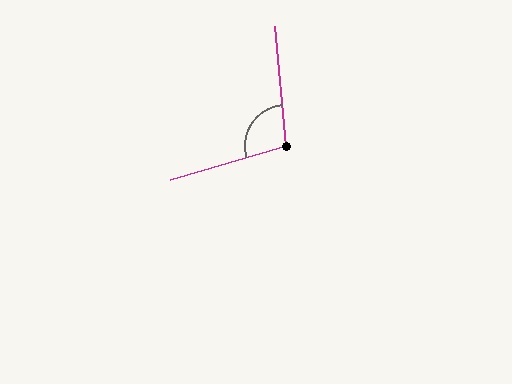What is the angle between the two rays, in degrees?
Approximately 101 degrees.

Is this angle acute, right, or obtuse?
It is obtuse.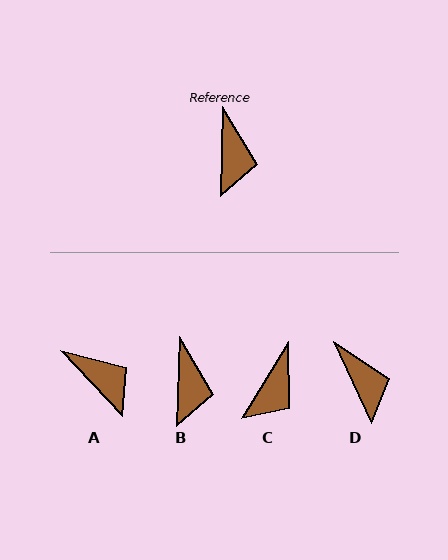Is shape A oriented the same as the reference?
No, it is off by about 45 degrees.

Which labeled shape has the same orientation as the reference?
B.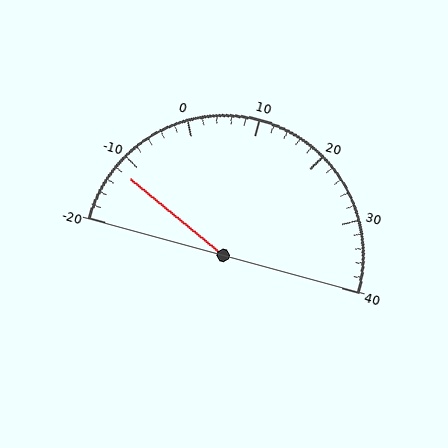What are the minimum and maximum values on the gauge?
The gauge ranges from -20 to 40.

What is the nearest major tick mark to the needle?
The nearest major tick mark is -10.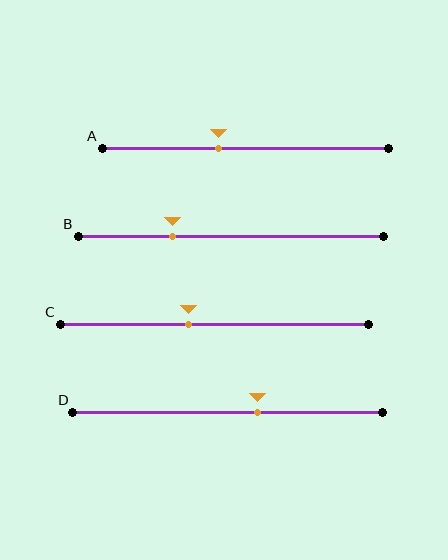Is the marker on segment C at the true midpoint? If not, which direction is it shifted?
No, the marker on segment C is shifted to the left by about 8% of the segment length.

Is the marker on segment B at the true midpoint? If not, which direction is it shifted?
No, the marker on segment B is shifted to the left by about 19% of the segment length.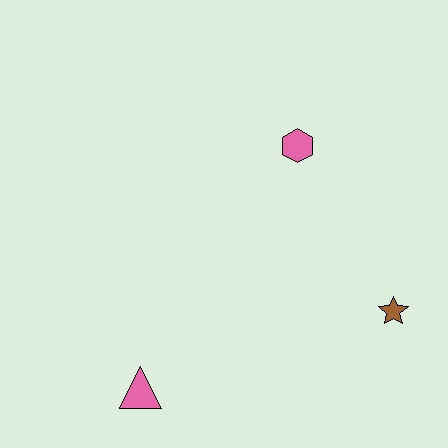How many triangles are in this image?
There is 1 triangle.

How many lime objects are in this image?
There are no lime objects.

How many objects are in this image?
There are 3 objects.